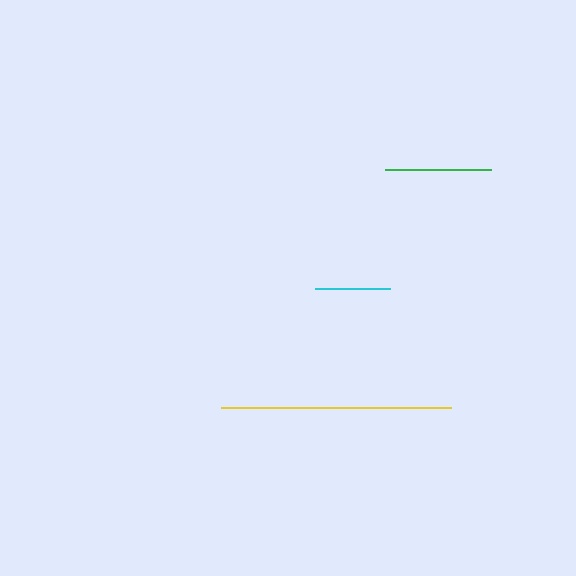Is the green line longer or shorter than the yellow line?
The yellow line is longer than the green line.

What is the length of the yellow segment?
The yellow segment is approximately 230 pixels long.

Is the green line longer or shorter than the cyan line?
The green line is longer than the cyan line.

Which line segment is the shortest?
The cyan line is the shortest at approximately 75 pixels.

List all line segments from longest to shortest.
From longest to shortest: yellow, green, cyan.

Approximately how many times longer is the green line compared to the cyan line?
The green line is approximately 1.4 times the length of the cyan line.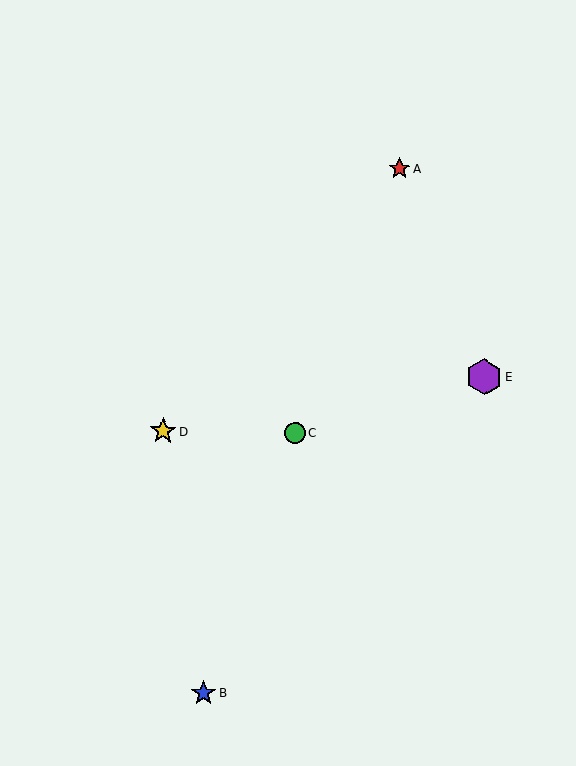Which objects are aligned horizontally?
Objects C, D are aligned horizontally.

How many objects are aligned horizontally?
2 objects (C, D) are aligned horizontally.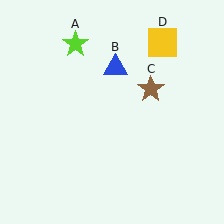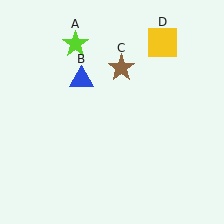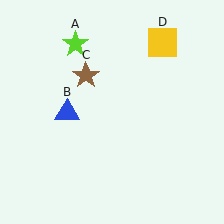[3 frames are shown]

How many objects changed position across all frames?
2 objects changed position: blue triangle (object B), brown star (object C).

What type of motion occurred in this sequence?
The blue triangle (object B), brown star (object C) rotated counterclockwise around the center of the scene.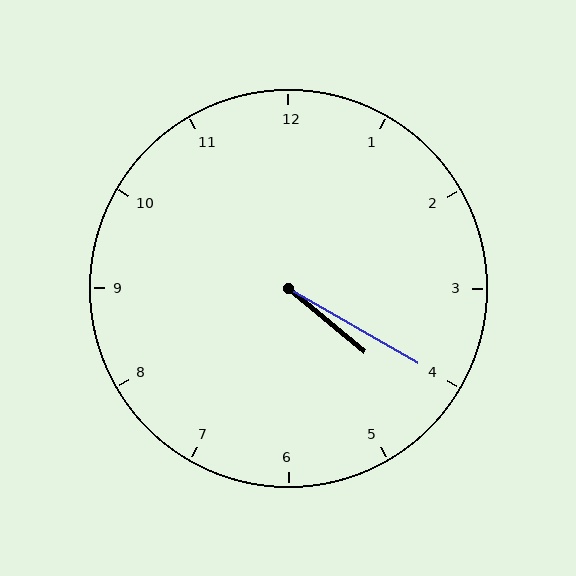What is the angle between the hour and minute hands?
Approximately 10 degrees.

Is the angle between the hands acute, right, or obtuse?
It is acute.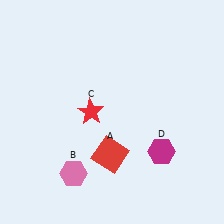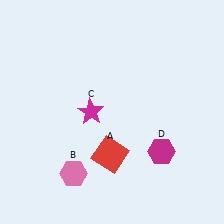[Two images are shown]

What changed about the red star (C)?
In Image 1, C is red. In Image 2, it changed to magenta.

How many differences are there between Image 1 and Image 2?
There is 1 difference between the two images.